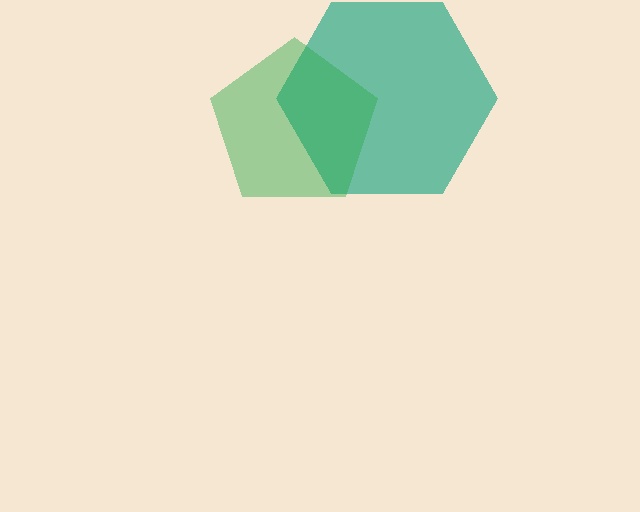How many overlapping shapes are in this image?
There are 2 overlapping shapes in the image.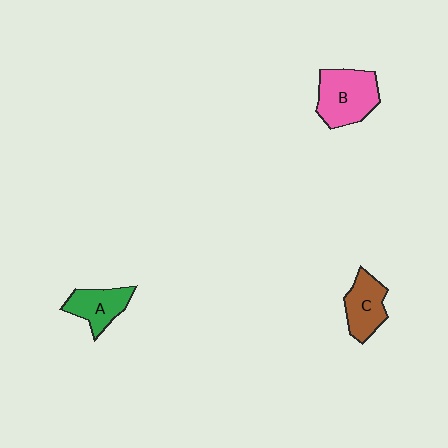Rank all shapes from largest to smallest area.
From largest to smallest: B (pink), C (brown), A (green).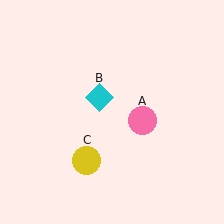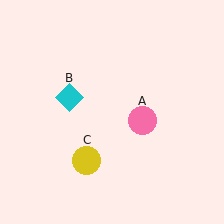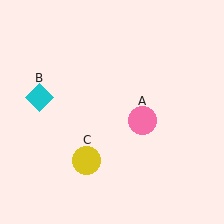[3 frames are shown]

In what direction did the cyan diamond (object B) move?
The cyan diamond (object B) moved left.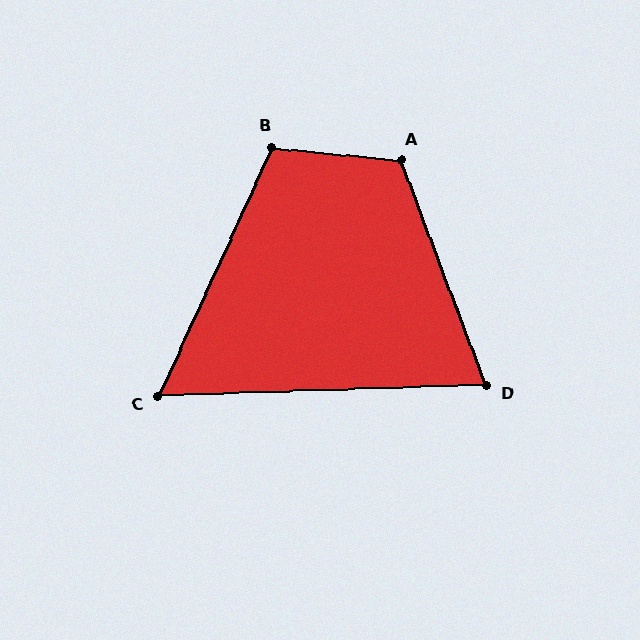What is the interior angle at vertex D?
Approximately 71 degrees (acute).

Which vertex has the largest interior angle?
A, at approximately 116 degrees.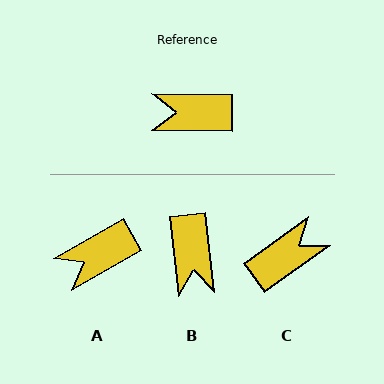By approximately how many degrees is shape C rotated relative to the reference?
Approximately 143 degrees clockwise.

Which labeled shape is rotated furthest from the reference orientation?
C, about 143 degrees away.